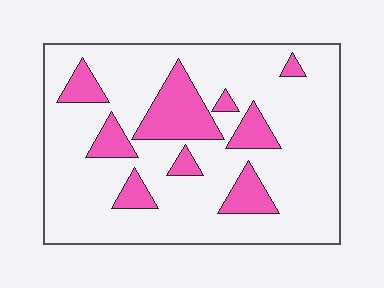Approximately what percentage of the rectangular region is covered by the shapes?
Approximately 20%.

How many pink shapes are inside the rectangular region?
9.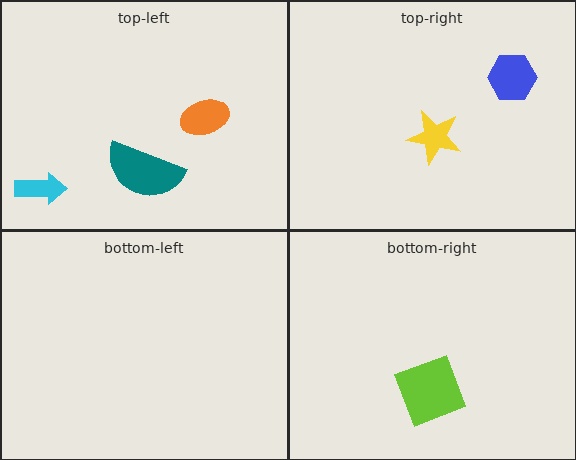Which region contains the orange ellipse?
The top-left region.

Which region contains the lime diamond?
The bottom-right region.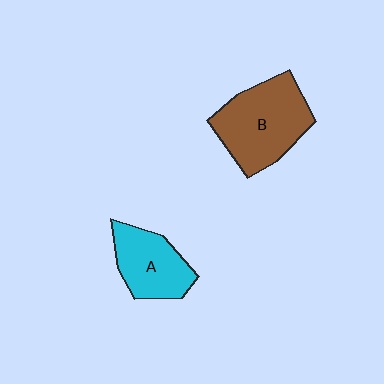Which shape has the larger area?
Shape B (brown).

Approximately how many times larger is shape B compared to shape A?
Approximately 1.5 times.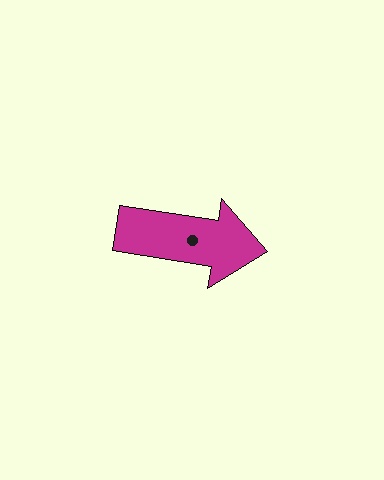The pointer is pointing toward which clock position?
Roughly 3 o'clock.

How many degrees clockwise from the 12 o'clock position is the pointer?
Approximately 99 degrees.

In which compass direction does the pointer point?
East.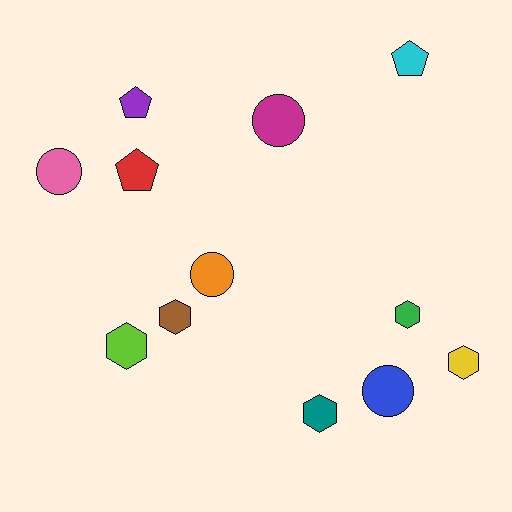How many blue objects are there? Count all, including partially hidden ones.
There is 1 blue object.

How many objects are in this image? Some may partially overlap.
There are 12 objects.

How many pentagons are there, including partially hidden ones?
There are 3 pentagons.